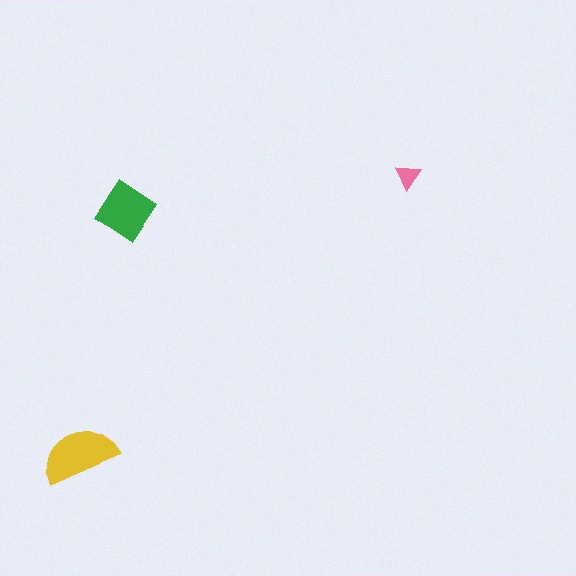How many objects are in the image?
There are 3 objects in the image.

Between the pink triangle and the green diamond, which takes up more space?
The green diamond.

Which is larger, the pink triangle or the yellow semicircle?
The yellow semicircle.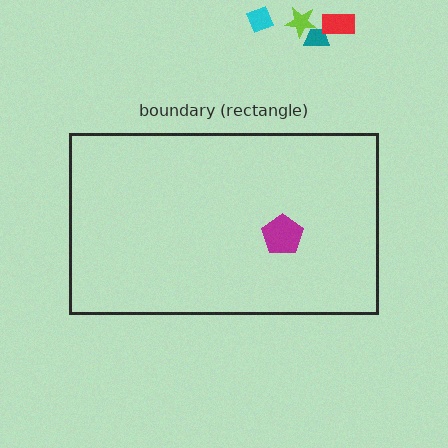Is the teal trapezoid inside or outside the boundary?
Outside.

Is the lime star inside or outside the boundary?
Outside.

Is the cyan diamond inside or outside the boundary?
Outside.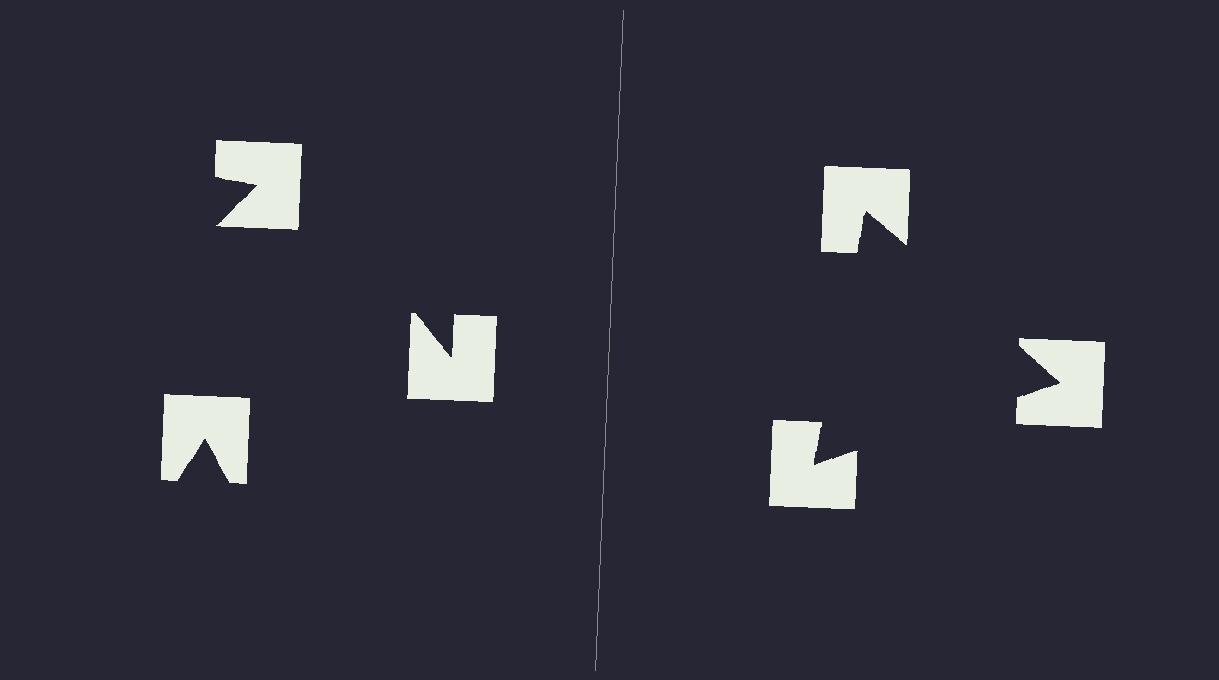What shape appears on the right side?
An illusory triangle.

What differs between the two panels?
The notched squares are positioned identically on both sides; only the wedge orientations differ. On the right they align to a triangle; on the left they are misaligned.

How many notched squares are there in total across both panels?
6 — 3 on each side.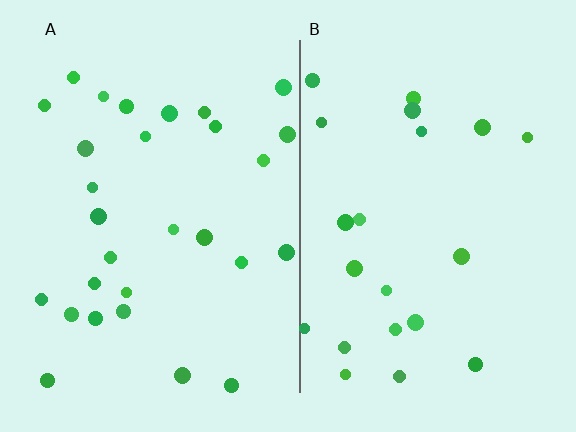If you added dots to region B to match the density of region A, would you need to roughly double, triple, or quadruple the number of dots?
Approximately double.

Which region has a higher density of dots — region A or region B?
A (the left).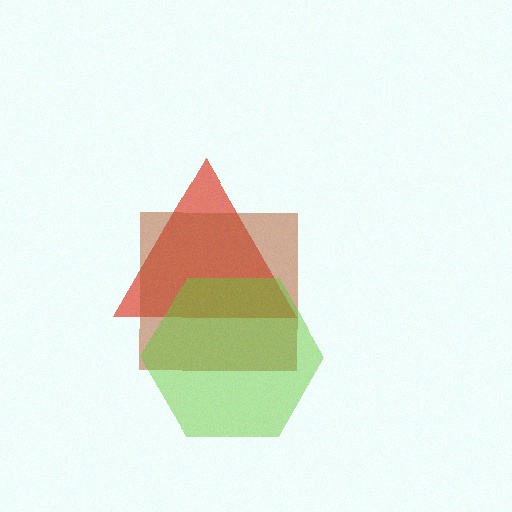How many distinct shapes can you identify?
There are 3 distinct shapes: a red triangle, a brown square, a lime hexagon.